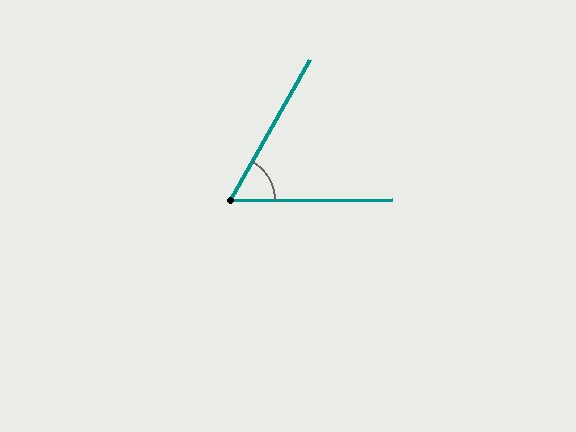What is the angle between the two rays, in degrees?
Approximately 60 degrees.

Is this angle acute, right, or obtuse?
It is acute.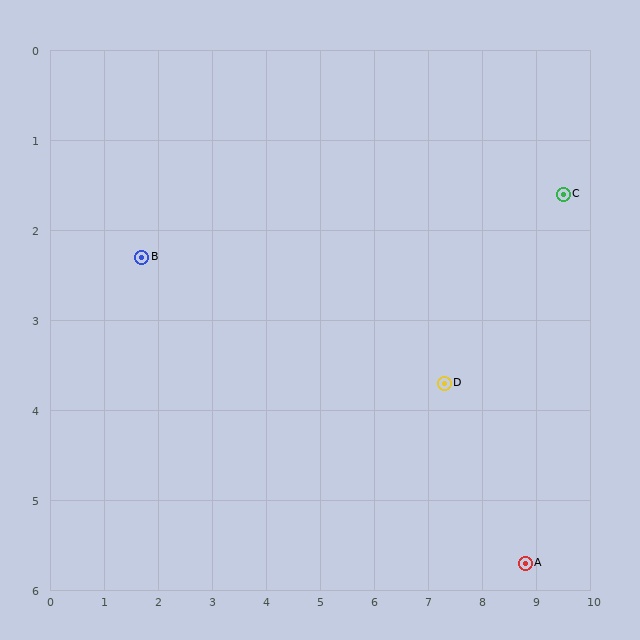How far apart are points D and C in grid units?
Points D and C are about 3.0 grid units apart.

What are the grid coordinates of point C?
Point C is at approximately (9.5, 1.6).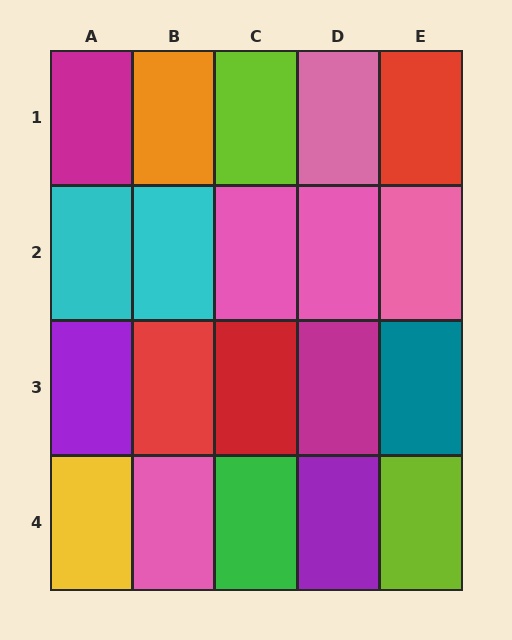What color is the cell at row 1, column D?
Pink.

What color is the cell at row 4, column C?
Green.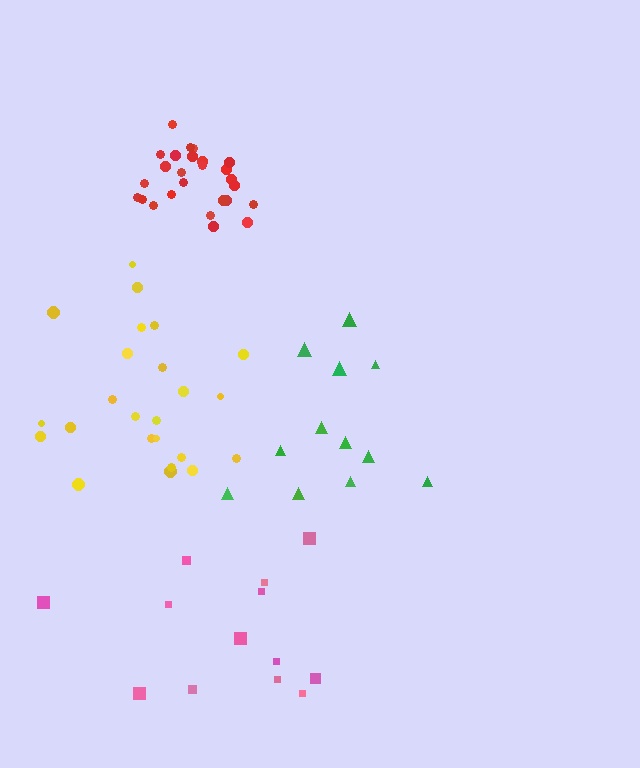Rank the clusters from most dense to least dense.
red, yellow, green, pink.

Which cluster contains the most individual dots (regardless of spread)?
Red (26).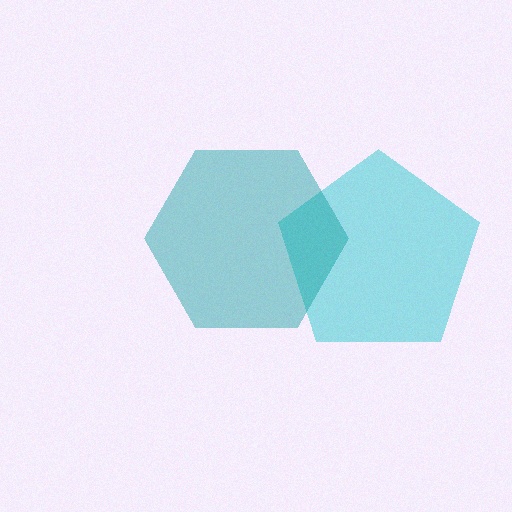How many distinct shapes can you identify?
There are 2 distinct shapes: a cyan pentagon, a teal hexagon.